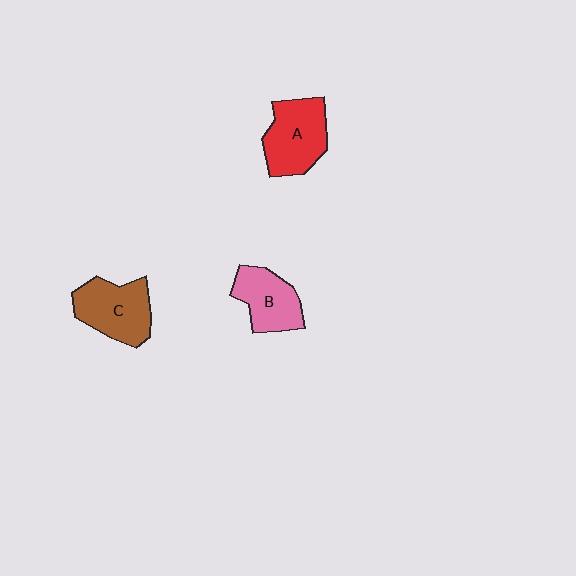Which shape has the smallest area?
Shape B (pink).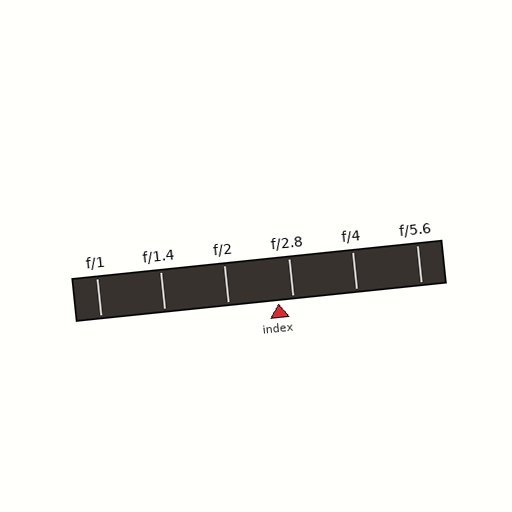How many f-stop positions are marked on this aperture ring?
There are 6 f-stop positions marked.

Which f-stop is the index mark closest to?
The index mark is closest to f/2.8.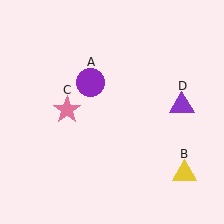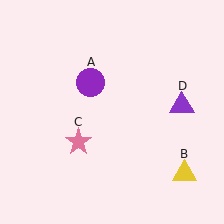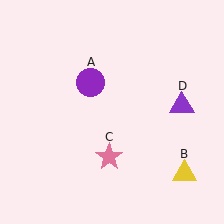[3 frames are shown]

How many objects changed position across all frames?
1 object changed position: pink star (object C).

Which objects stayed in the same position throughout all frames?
Purple circle (object A) and yellow triangle (object B) and purple triangle (object D) remained stationary.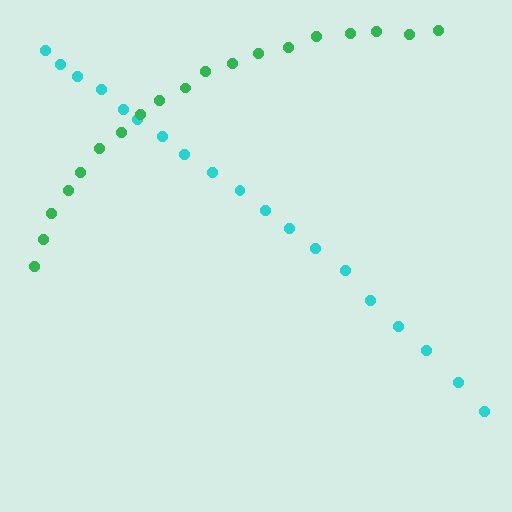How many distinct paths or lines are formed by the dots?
There are 2 distinct paths.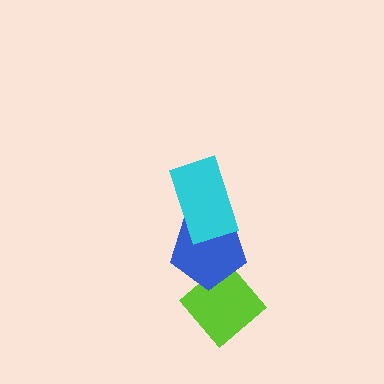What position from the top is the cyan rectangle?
The cyan rectangle is 1st from the top.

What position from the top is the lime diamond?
The lime diamond is 3rd from the top.